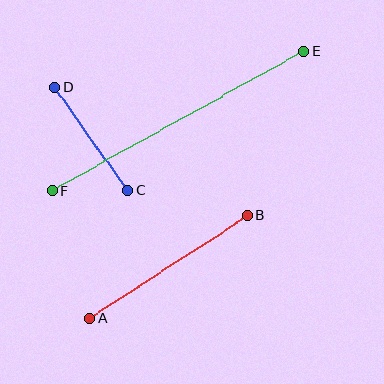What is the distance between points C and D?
The distance is approximately 126 pixels.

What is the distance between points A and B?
The distance is approximately 188 pixels.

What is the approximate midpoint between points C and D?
The midpoint is at approximately (91, 139) pixels.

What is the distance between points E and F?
The distance is approximately 287 pixels.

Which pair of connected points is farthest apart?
Points E and F are farthest apart.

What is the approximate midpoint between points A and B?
The midpoint is at approximately (169, 267) pixels.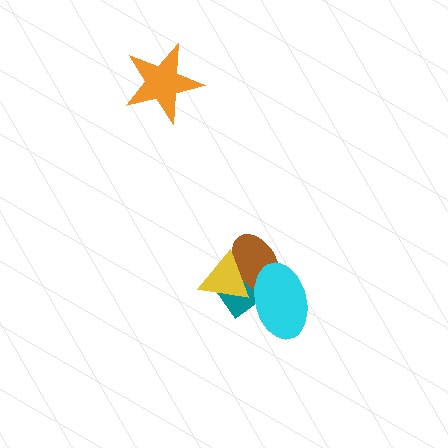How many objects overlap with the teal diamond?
3 objects overlap with the teal diamond.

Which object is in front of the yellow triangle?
The cyan ellipse is in front of the yellow triangle.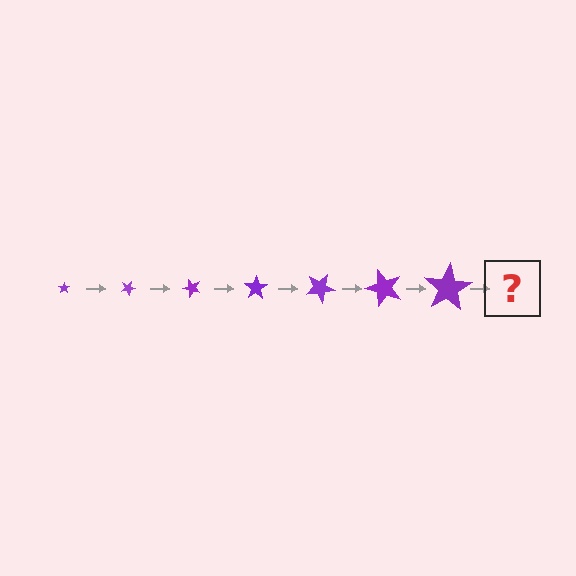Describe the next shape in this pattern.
It should be a star, larger than the previous one and rotated 175 degrees from the start.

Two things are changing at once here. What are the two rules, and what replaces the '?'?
The two rules are that the star grows larger each step and it rotates 25 degrees each step. The '?' should be a star, larger than the previous one and rotated 175 degrees from the start.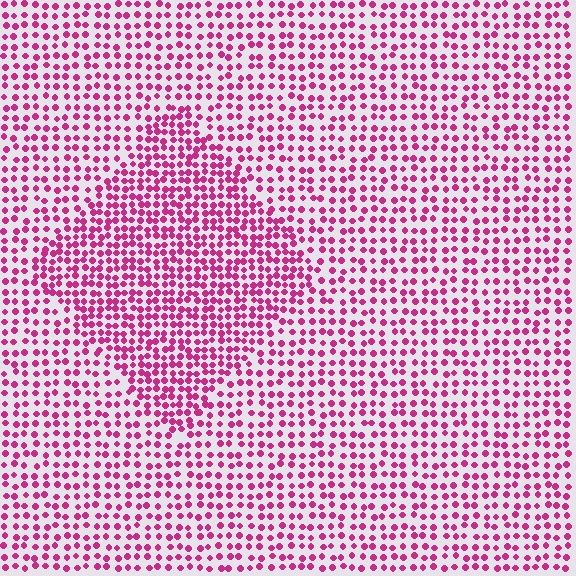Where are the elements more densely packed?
The elements are more densely packed inside the diamond boundary.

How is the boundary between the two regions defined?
The boundary is defined by a change in element density (approximately 1.6x ratio). All elements are the same color, size, and shape.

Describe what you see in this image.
The image contains small magenta elements arranged at two different densities. A diamond-shaped region is visible where the elements are more densely packed than the surrounding area.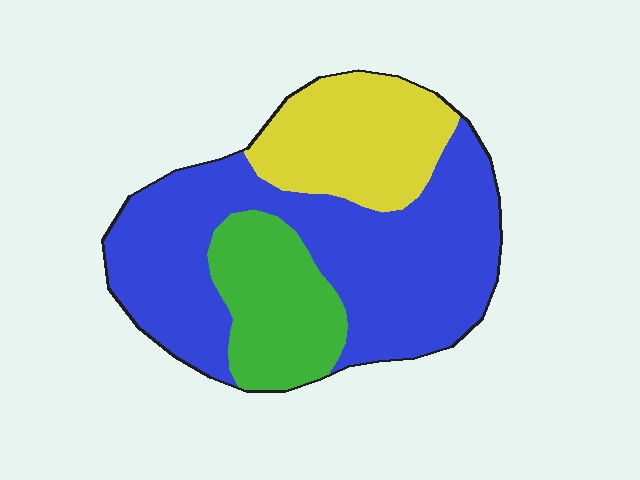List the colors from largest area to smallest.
From largest to smallest: blue, yellow, green.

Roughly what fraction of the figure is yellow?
Yellow covers about 25% of the figure.